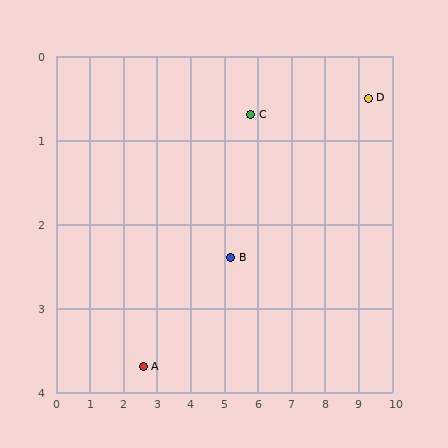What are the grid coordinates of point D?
Point D is at approximately (9.3, 0.5).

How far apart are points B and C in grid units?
Points B and C are about 1.8 grid units apart.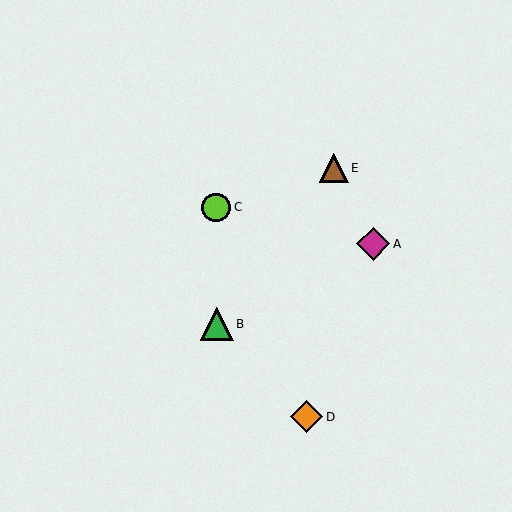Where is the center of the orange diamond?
The center of the orange diamond is at (307, 417).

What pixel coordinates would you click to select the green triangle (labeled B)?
Click at (217, 324) to select the green triangle B.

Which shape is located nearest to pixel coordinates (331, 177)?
The brown triangle (labeled E) at (334, 168) is nearest to that location.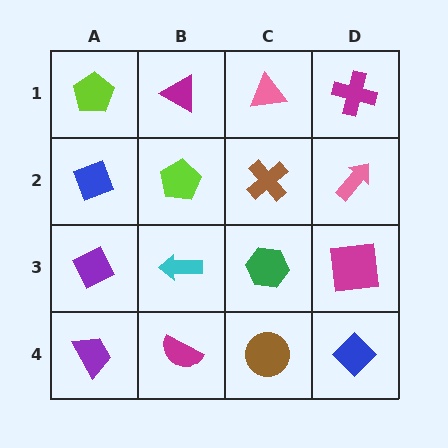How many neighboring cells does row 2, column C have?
4.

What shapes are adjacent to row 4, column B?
A cyan arrow (row 3, column B), a purple trapezoid (row 4, column A), a brown circle (row 4, column C).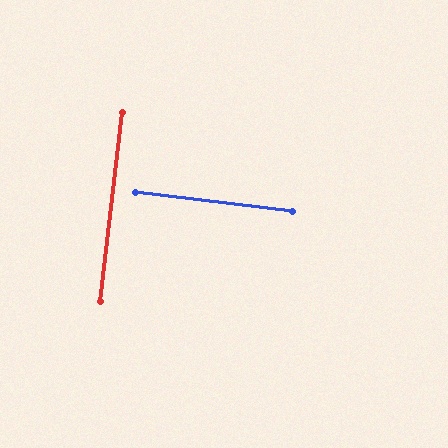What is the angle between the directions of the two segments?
Approximately 90 degrees.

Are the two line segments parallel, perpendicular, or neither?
Perpendicular — they meet at approximately 90°.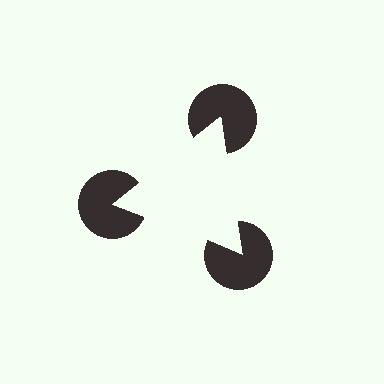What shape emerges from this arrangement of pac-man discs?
An illusory triangle — its edges are inferred from the aligned wedge cuts in the pac-man discs, not physically drawn.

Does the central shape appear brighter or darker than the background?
It typically appears slightly brighter than the background, even though no actual brightness change is drawn.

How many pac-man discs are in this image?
There are 3 — one at each vertex of the illusory triangle.